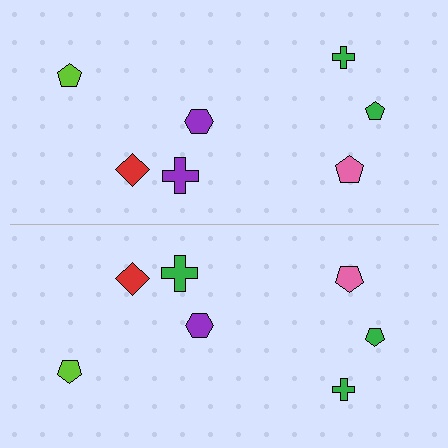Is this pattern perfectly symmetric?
No, the pattern is not perfectly symmetric. The green cross on the bottom side breaks the symmetry — its mirror counterpart is purple.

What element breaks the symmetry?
The green cross on the bottom side breaks the symmetry — its mirror counterpart is purple.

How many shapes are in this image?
There are 14 shapes in this image.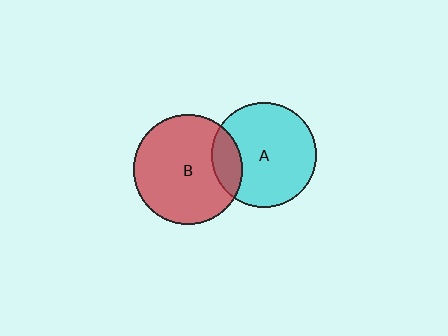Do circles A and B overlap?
Yes.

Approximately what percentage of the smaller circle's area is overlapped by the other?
Approximately 20%.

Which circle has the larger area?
Circle B (red).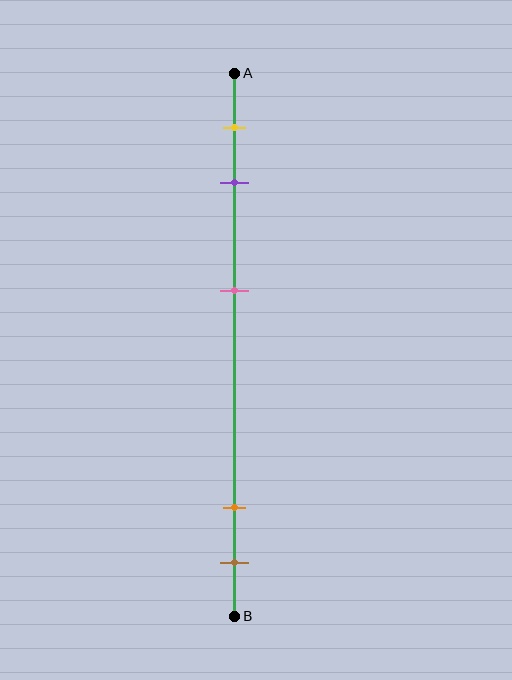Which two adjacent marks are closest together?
The orange and brown marks are the closest adjacent pair.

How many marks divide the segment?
There are 5 marks dividing the segment.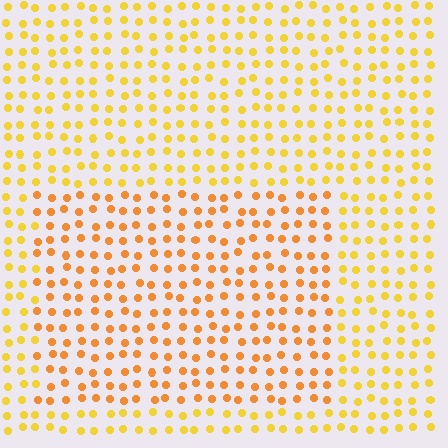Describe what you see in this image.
The image is filled with small yellow elements in a uniform arrangement. A rectangle-shaped region is visible where the elements are tinted to a slightly different hue, forming a subtle color boundary.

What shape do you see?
I see a rectangle.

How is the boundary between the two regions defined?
The boundary is defined purely by a slight shift in hue (about 23 degrees). Spacing, size, and orientation are identical on both sides.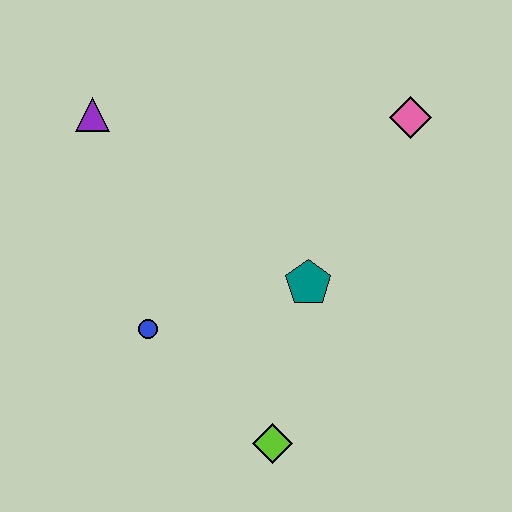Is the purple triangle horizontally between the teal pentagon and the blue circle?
No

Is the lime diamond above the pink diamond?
No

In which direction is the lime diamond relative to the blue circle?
The lime diamond is to the right of the blue circle.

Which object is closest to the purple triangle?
The blue circle is closest to the purple triangle.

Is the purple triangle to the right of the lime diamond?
No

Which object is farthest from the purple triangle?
The lime diamond is farthest from the purple triangle.